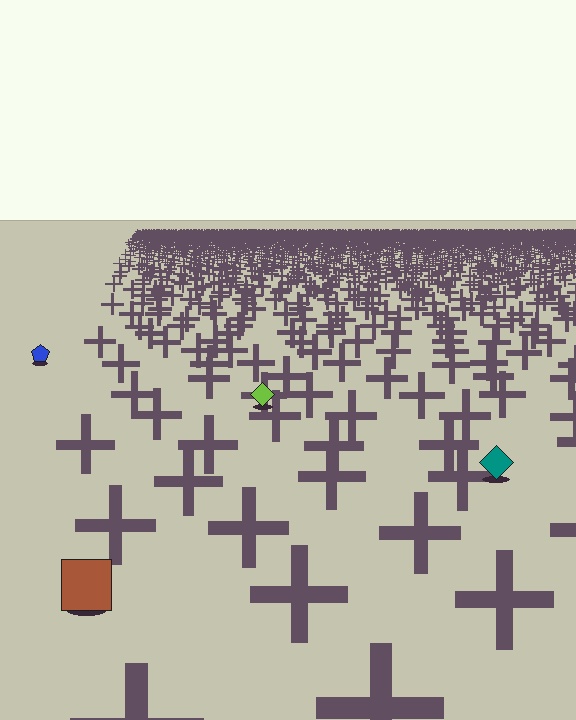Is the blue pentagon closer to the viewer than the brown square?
No. The brown square is closer — you can tell from the texture gradient: the ground texture is coarser near it.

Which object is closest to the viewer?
The brown square is closest. The texture marks near it are larger and more spread out.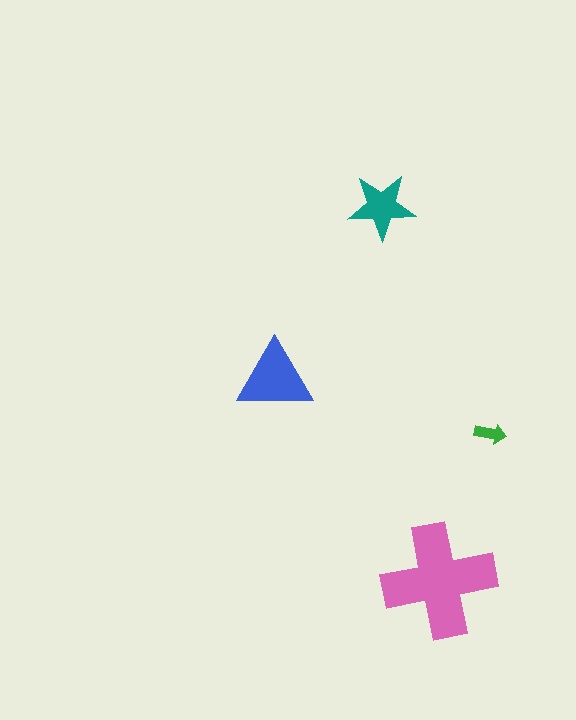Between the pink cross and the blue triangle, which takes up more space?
The pink cross.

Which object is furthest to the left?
The blue triangle is leftmost.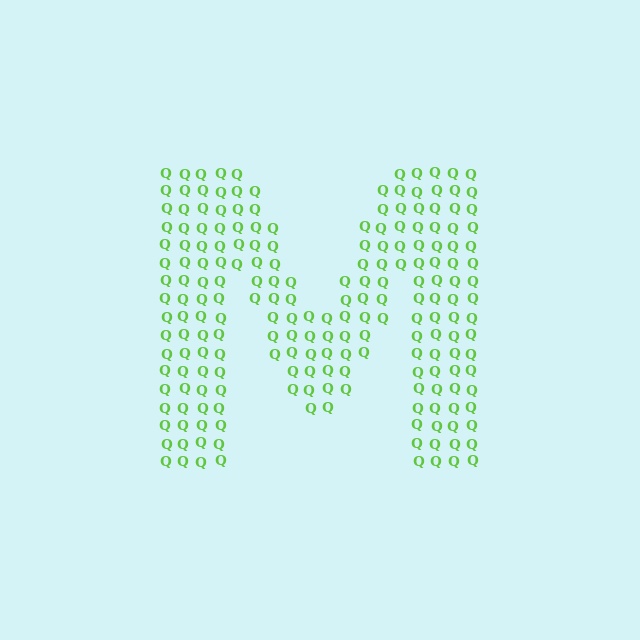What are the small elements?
The small elements are letter Q's.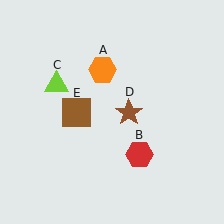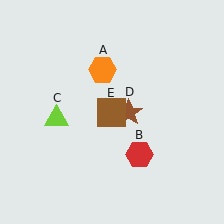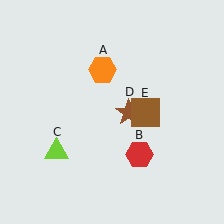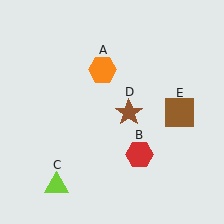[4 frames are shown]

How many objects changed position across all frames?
2 objects changed position: lime triangle (object C), brown square (object E).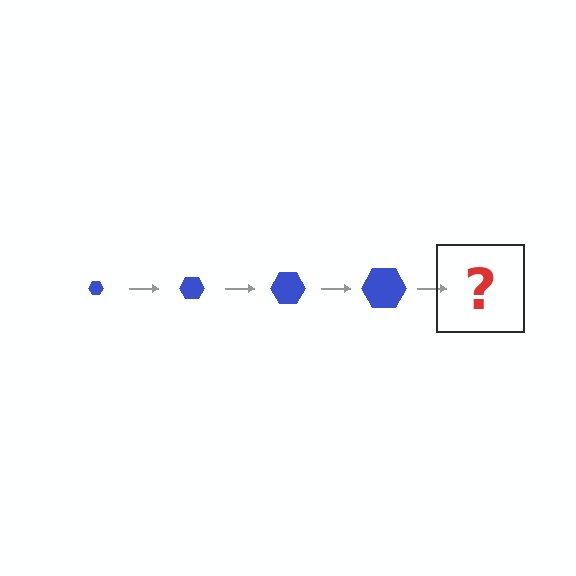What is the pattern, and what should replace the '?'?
The pattern is that the hexagon gets progressively larger each step. The '?' should be a blue hexagon, larger than the previous one.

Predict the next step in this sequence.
The next step is a blue hexagon, larger than the previous one.